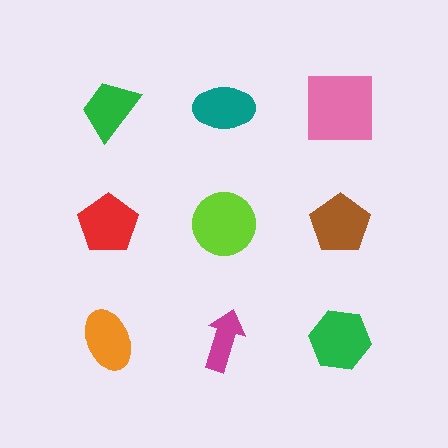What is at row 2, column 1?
A red pentagon.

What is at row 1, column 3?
A pink square.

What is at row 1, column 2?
A teal ellipse.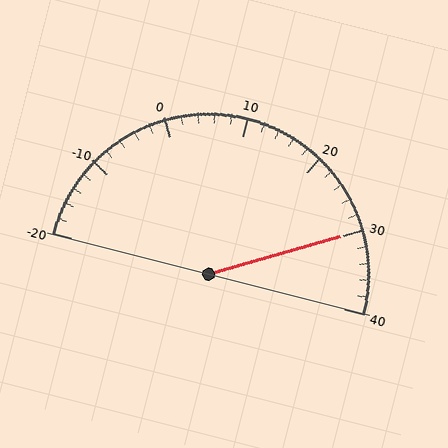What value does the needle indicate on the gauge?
The needle indicates approximately 30.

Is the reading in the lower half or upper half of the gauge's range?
The reading is in the upper half of the range (-20 to 40).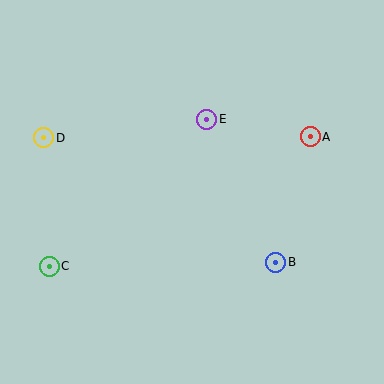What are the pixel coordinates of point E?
Point E is at (207, 119).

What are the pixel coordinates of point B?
Point B is at (276, 262).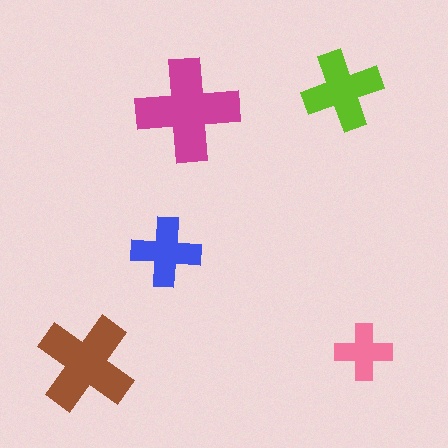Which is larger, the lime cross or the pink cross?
The lime one.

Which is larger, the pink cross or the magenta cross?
The magenta one.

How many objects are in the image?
There are 5 objects in the image.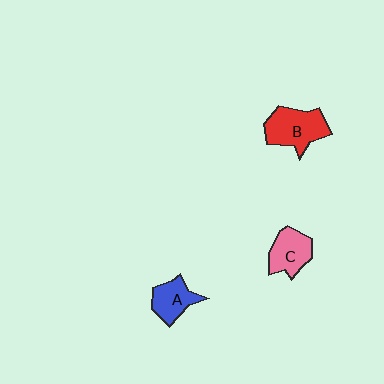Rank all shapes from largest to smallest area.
From largest to smallest: B (red), C (pink), A (blue).